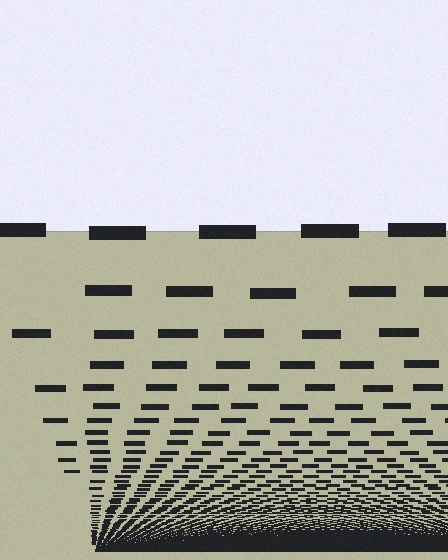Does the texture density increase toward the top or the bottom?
Density increases toward the bottom.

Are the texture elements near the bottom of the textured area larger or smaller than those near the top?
Smaller. The gradient is inverted — elements near the bottom are smaller and denser.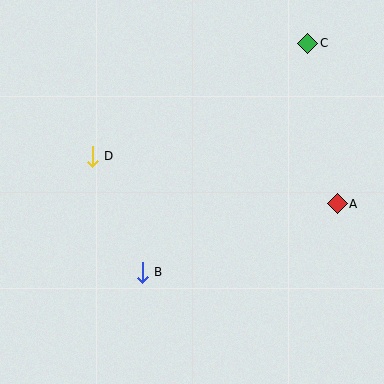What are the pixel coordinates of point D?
Point D is at (92, 156).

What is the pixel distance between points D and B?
The distance between D and B is 126 pixels.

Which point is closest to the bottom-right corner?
Point A is closest to the bottom-right corner.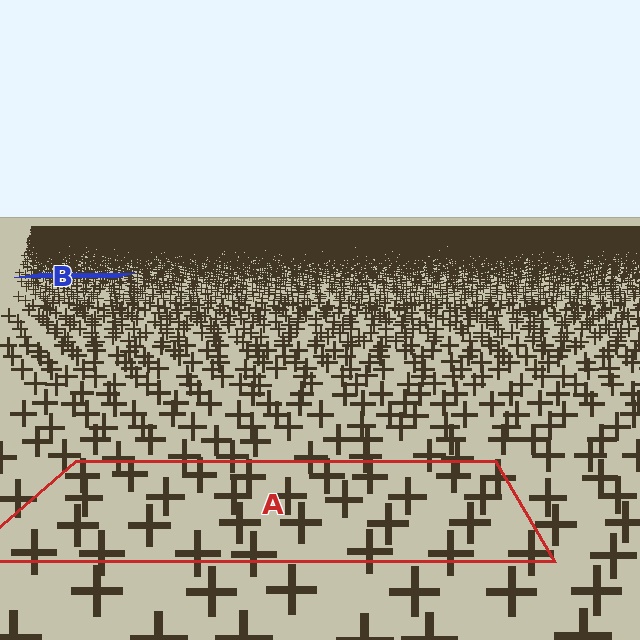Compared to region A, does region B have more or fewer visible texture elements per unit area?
Region B has more texture elements per unit area — they are packed more densely because it is farther away.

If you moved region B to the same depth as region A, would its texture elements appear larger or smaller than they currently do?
They would appear larger. At a closer depth, the same texture elements are projected at a bigger on-screen size.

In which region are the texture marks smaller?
The texture marks are smaller in region B, because it is farther away.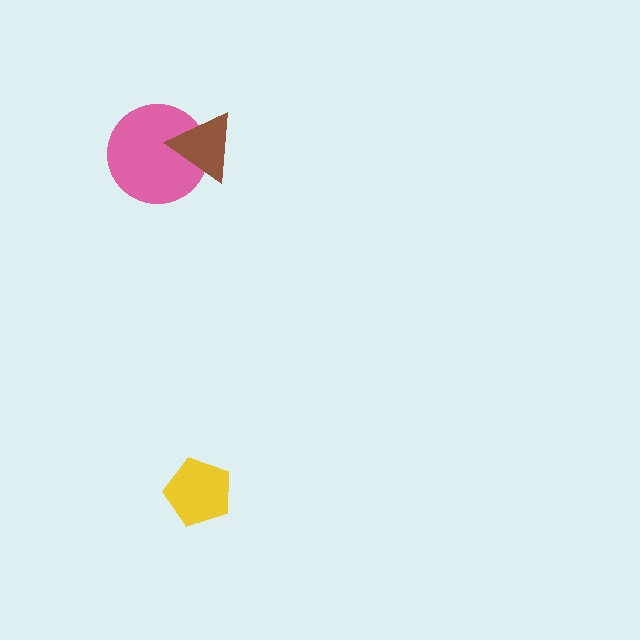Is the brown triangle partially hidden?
No, no other shape covers it.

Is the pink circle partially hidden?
Yes, it is partially covered by another shape.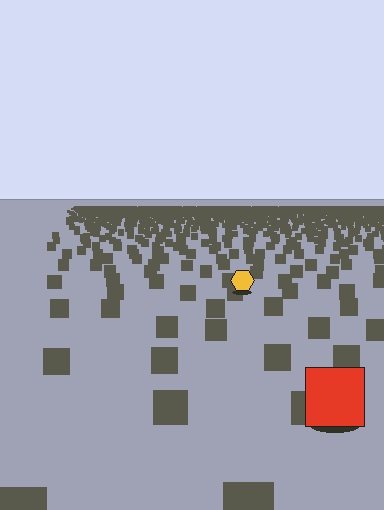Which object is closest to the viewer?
The red square is closest. The texture marks near it are larger and more spread out.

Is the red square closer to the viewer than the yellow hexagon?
Yes. The red square is closer — you can tell from the texture gradient: the ground texture is coarser near it.